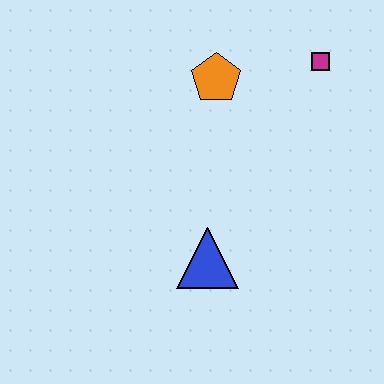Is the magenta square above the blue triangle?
Yes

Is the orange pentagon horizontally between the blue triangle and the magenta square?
Yes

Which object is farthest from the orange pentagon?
The blue triangle is farthest from the orange pentagon.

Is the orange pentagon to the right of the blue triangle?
Yes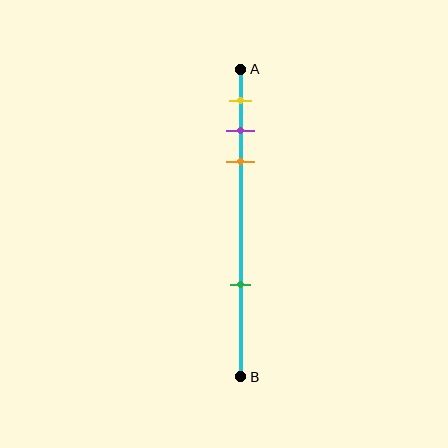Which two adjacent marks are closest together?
The purple and orange marks are the closest adjacent pair.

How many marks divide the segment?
There are 4 marks dividing the segment.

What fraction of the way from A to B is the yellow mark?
The yellow mark is approximately 10% (0.1) of the way from A to B.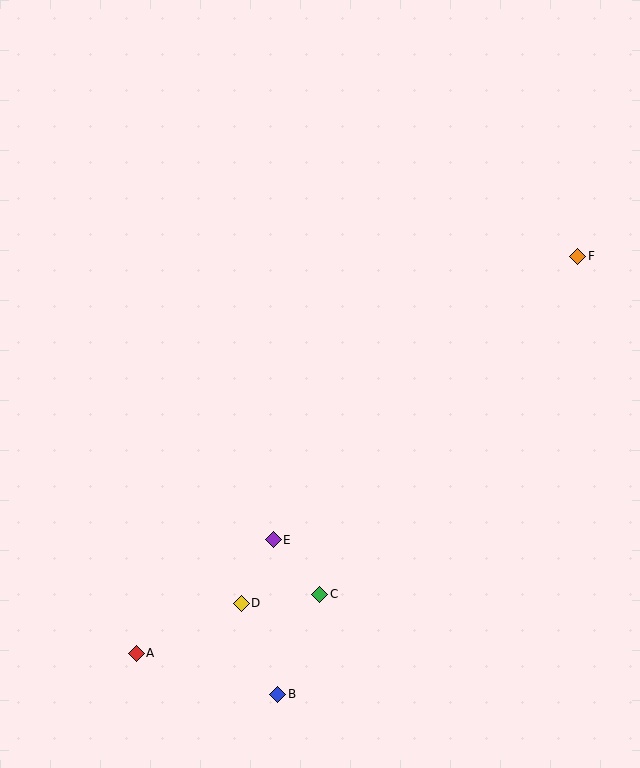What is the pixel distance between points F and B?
The distance between F and B is 531 pixels.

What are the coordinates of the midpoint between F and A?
The midpoint between F and A is at (357, 455).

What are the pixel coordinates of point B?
Point B is at (278, 694).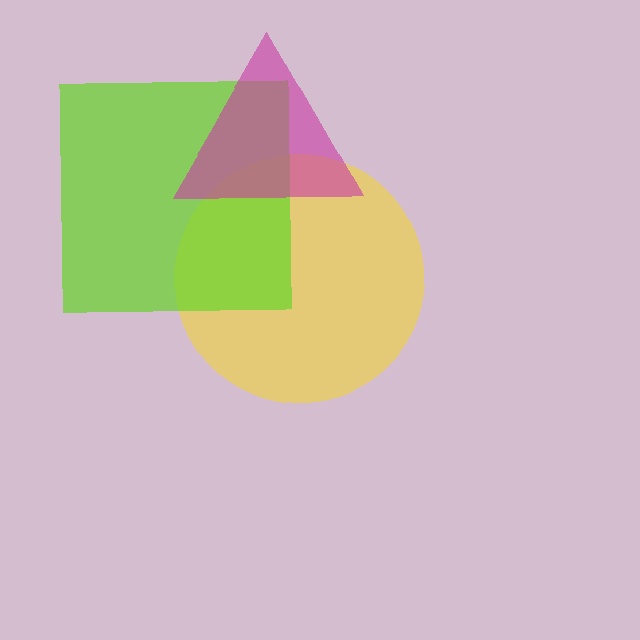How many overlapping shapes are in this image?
There are 3 overlapping shapes in the image.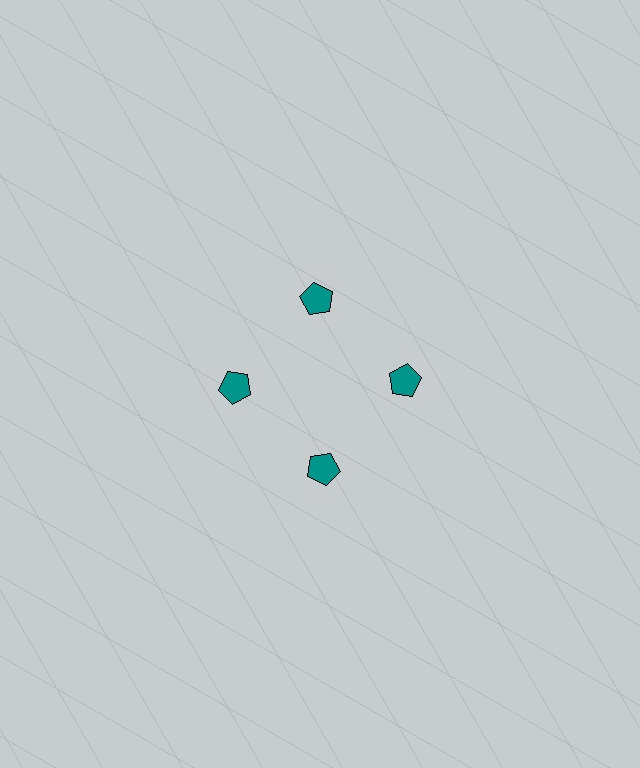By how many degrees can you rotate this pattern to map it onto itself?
The pattern maps onto itself every 90 degrees of rotation.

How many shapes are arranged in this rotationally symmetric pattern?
There are 4 shapes, arranged in 4 groups of 1.